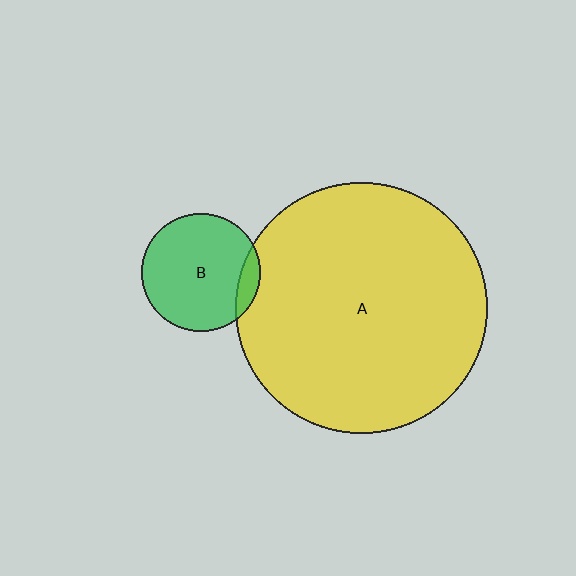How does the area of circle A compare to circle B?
Approximately 4.5 times.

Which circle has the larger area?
Circle A (yellow).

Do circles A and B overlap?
Yes.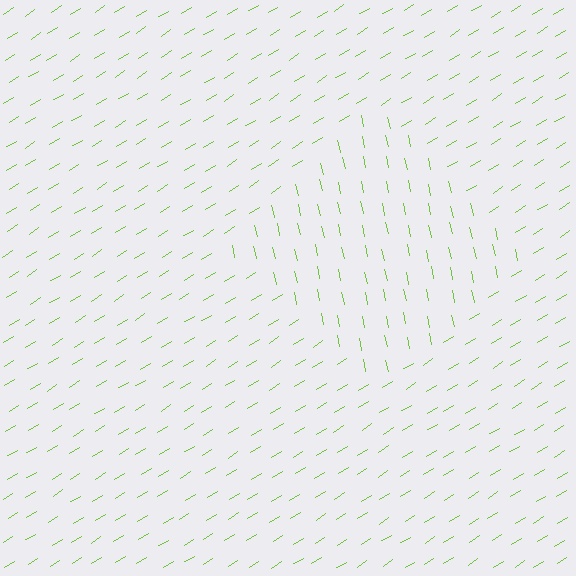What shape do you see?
I see a diamond.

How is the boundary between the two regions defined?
The boundary is defined purely by a change in line orientation (approximately 71 degrees difference). All lines are the same color and thickness.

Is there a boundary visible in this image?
Yes, there is a texture boundary formed by a change in line orientation.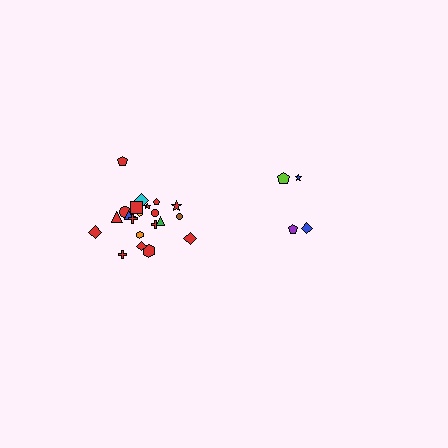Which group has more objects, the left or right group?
The left group.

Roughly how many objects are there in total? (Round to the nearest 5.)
Roughly 25 objects in total.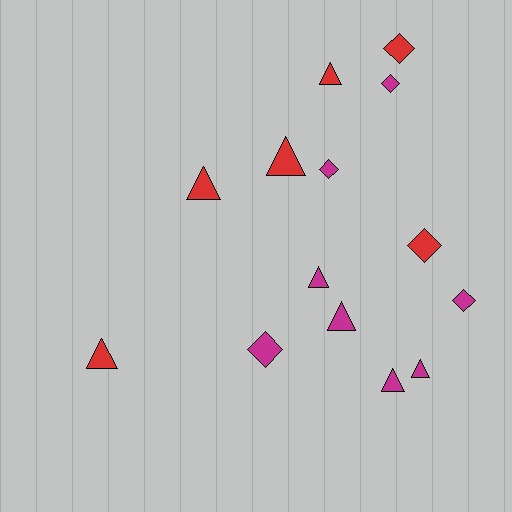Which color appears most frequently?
Magenta, with 8 objects.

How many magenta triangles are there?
There are 4 magenta triangles.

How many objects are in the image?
There are 14 objects.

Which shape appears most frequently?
Triangle, with 8 objects.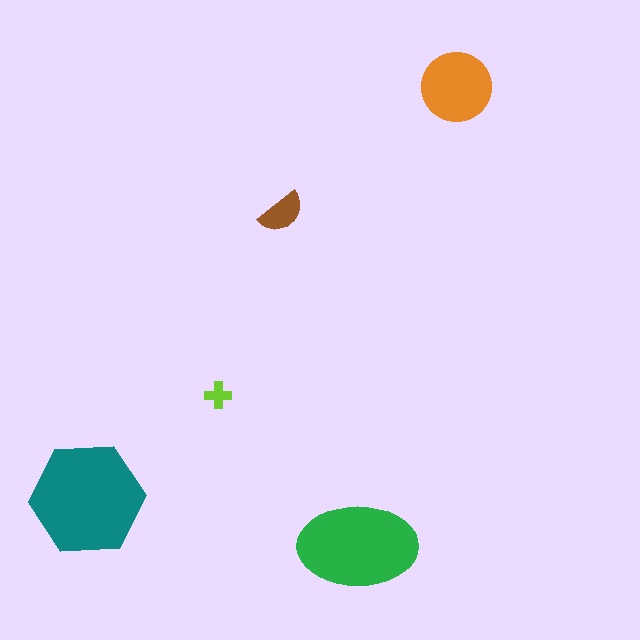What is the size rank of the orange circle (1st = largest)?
3rd.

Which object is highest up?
The orange circle is topmost.